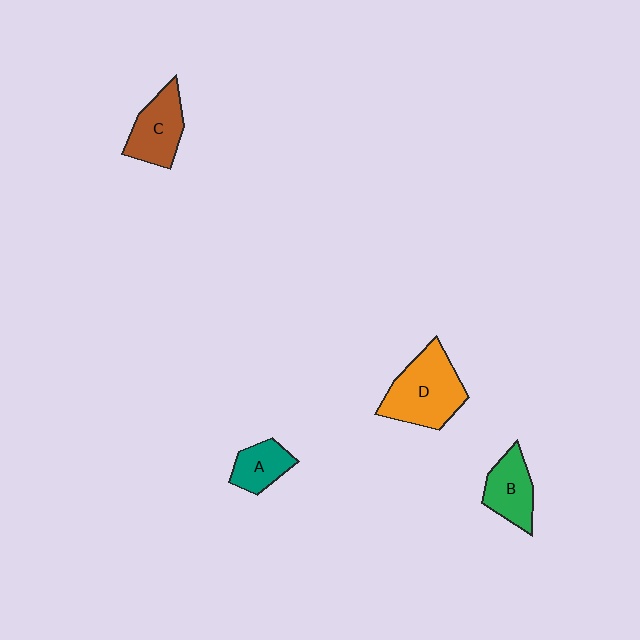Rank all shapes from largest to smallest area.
From largest to smallest: D (orange), C (brown), B (green), A (teal).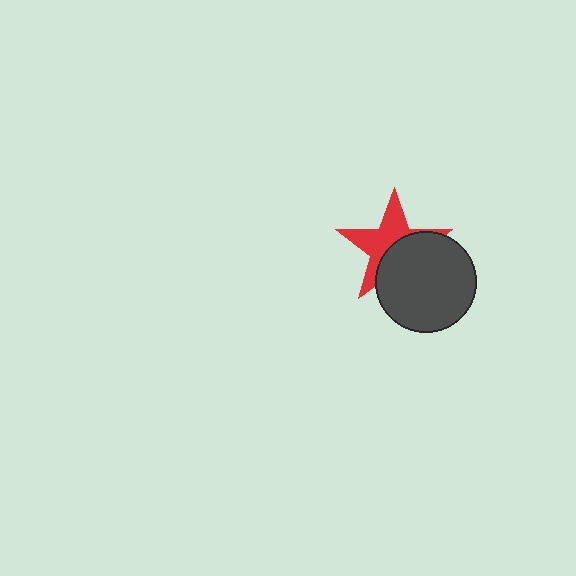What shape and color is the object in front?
The object in front is a dark gray circle.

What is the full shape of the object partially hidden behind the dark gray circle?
The partially hidden object is a red star.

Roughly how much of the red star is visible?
About half of it is visible (roughly 52%).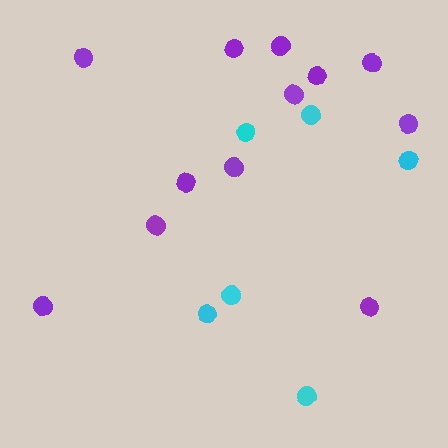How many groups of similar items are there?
There are 2 groups: one group of cyan circles (6) and one group of purple circles (12).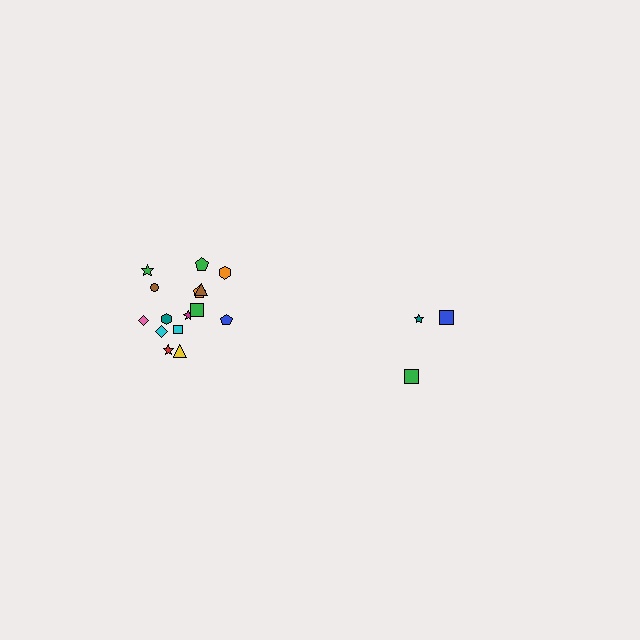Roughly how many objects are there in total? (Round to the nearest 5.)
Roughly 20 objects in total.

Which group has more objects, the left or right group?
The left group.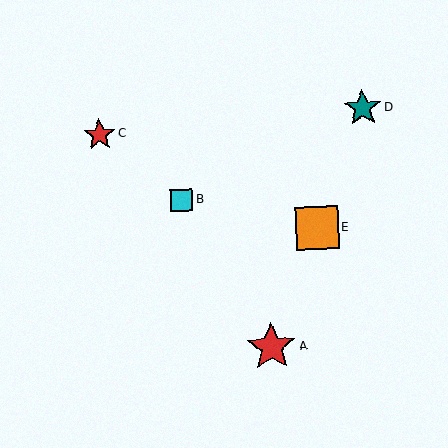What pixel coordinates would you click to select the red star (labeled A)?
Click at (272, 347) to select the red star A.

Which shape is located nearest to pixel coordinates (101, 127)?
The red star (labeled C) at (100, 135) is nearest to that location.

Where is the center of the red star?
The center of the red star is at (272, 347).